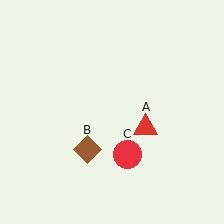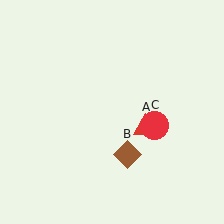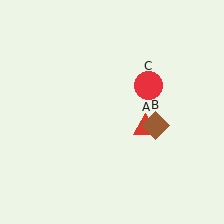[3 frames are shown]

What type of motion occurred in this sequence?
The brown diamond (object B), red circle (object C) rotated counterclockwise around the center of the scene.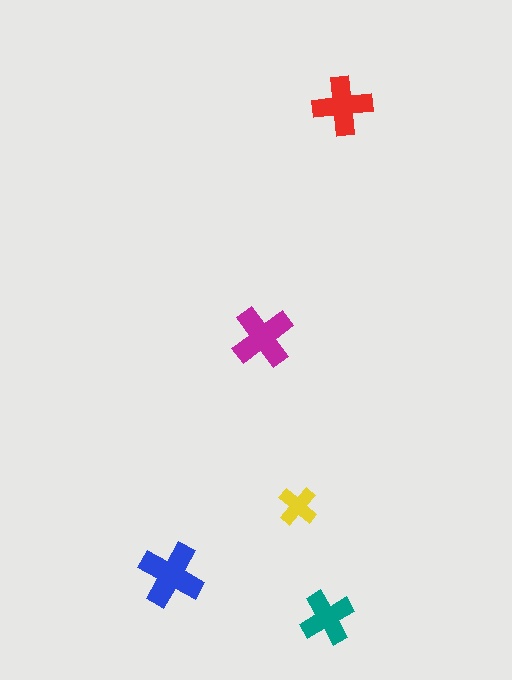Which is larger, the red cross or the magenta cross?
The magenta one.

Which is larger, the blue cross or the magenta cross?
The blue one.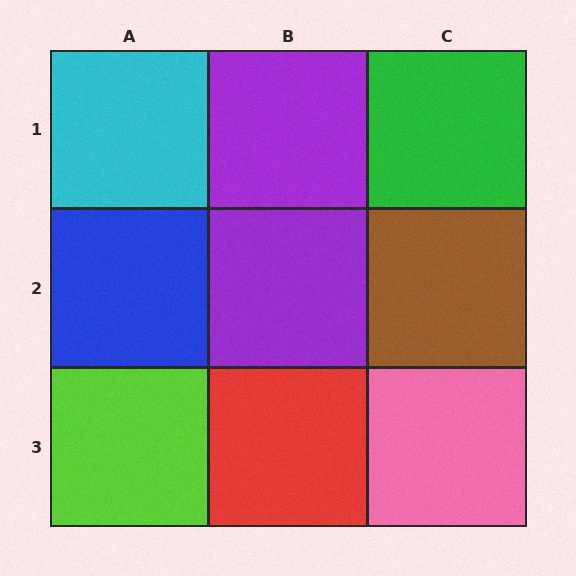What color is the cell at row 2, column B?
Purple.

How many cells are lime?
1 cell is lime.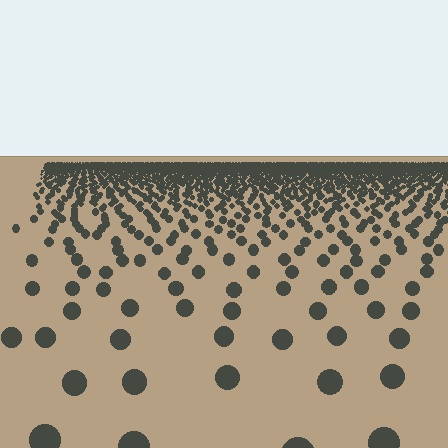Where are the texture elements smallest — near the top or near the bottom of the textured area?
Near the top.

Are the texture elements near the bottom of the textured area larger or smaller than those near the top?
Larger. Near the bottom, elements are closer to the viewer and appear at a bigger on-screen size.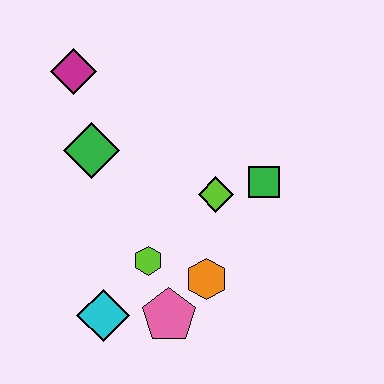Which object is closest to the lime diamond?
The green square is closest to the lime diamond.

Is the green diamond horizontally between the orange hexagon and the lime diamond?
No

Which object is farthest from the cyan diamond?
The magenta diamond is farthest from the cyan diamond.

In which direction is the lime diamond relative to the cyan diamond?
The lime diamond is above the cyan diamond.